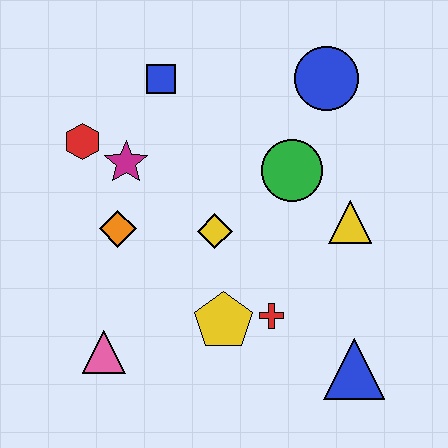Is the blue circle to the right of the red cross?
Yes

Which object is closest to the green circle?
The yellow triangle is closest to the green circle.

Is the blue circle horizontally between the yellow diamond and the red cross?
No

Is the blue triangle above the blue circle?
No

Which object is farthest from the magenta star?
The blue triangle is farthest from the magenta star.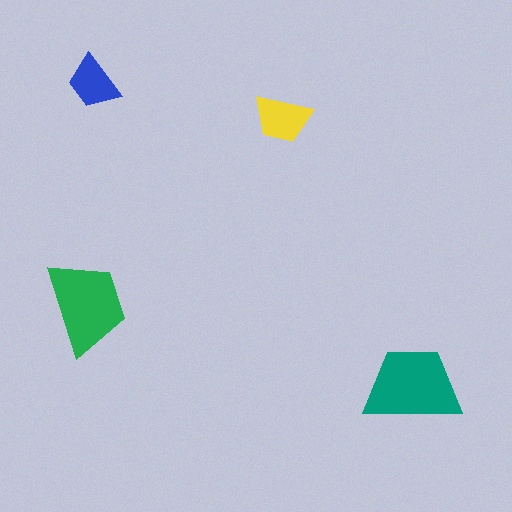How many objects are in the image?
There are 4 objects in the image.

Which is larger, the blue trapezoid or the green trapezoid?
The green one.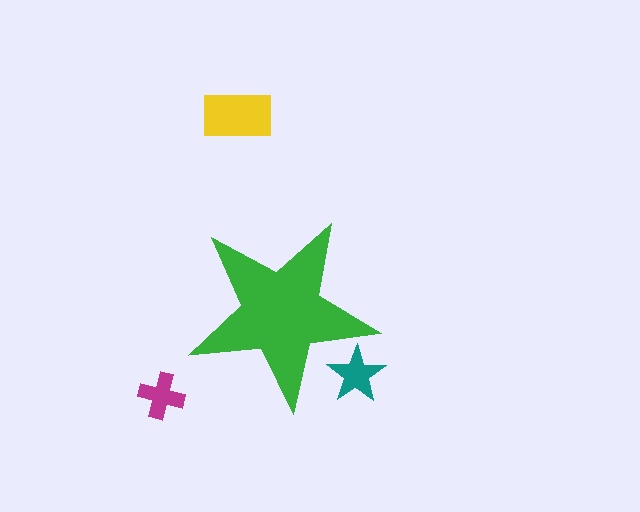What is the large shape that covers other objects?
A green star.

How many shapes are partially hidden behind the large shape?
1 shape is partially hidden.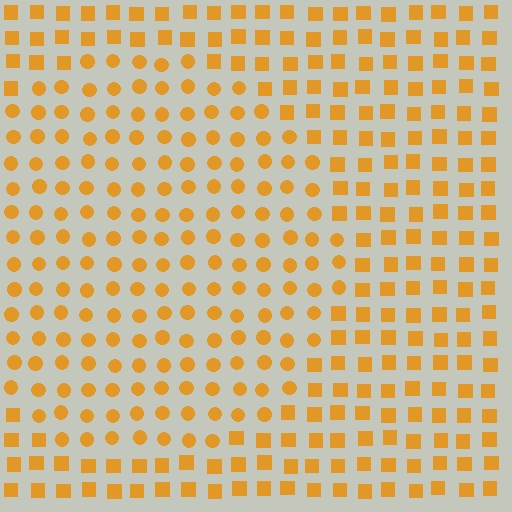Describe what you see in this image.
The image is filled with small orange elements arranged in a uniform grid. A circle-shaped region contains circles, while the surrounding area contains squares. The boundary is defined purely by the change in element shape.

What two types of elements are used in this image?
The image uses circles inside the circle region and squares outside it.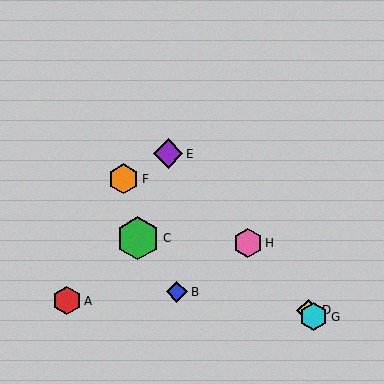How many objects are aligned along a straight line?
4 objects (D, E, G, H) are aligned along a straight line.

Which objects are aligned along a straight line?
Objects D, E, G, H are aligned along a straight line.